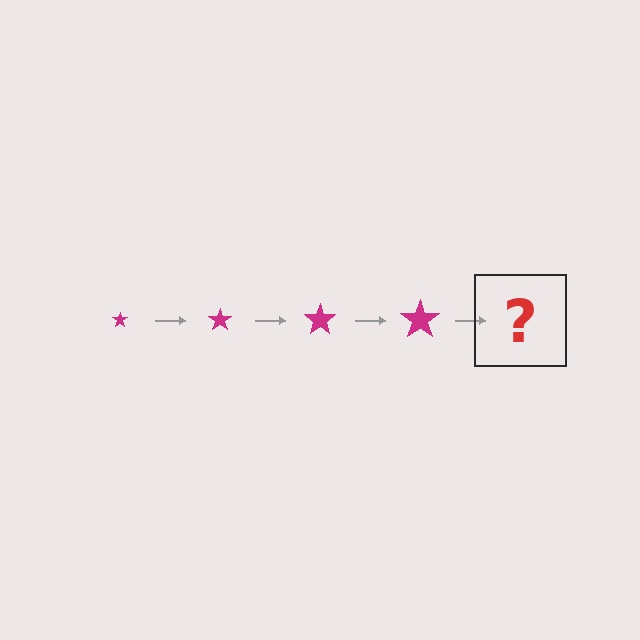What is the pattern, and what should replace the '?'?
The pattern is that the star gets progressively larger each step. The '?' should be a magenta star, larger than the previous one.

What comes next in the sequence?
The next element should be a magenta star, larger than the previous one.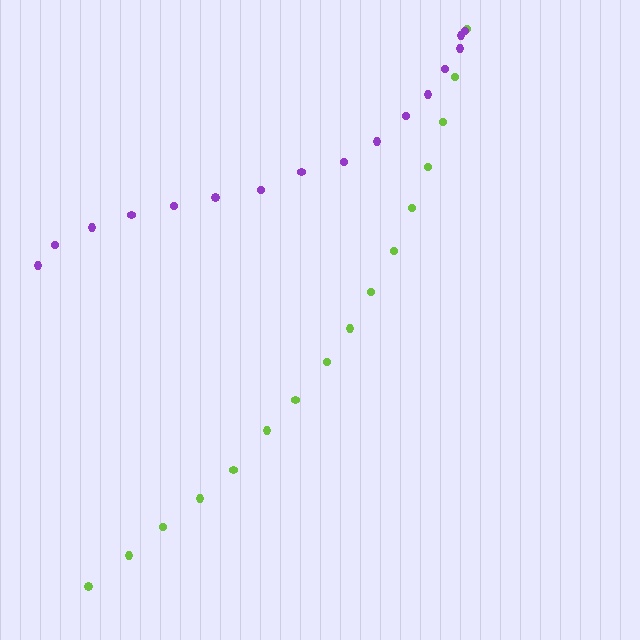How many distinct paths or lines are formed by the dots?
There are 2 distinct paths.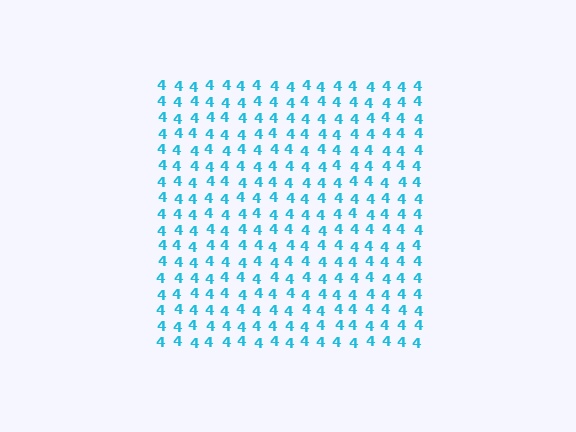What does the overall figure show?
The overall figure shows a square.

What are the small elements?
The small elements are digit 4's.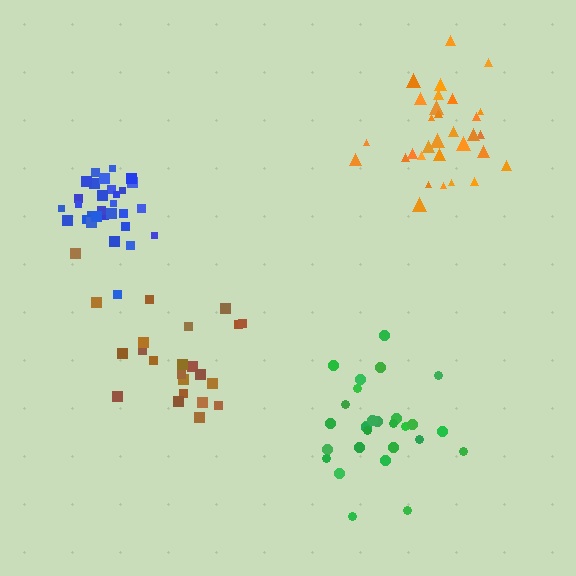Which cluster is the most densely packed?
Blue.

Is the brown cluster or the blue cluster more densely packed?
Blue.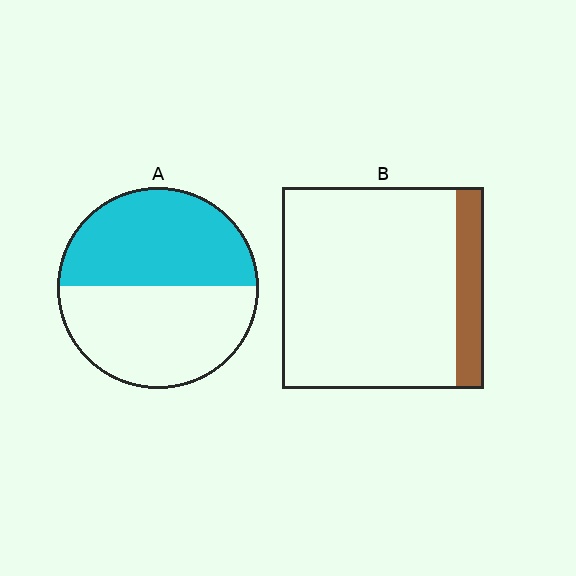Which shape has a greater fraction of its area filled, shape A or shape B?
Shape A.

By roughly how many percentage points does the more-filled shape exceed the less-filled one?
By roughly 35 percentage points (A over B).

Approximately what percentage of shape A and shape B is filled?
A is approximately 50% and B is approximately 15%.